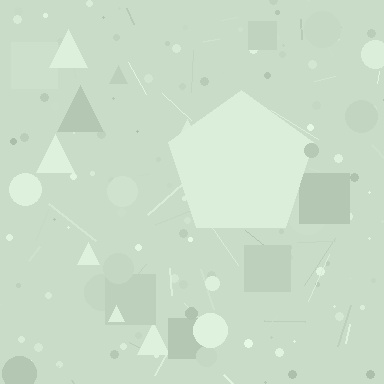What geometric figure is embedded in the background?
A pentagon is embedded in the background.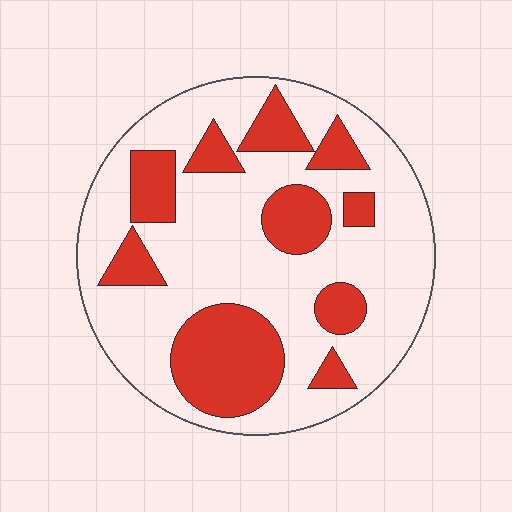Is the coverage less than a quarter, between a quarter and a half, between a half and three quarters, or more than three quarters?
Between a quarter and a half.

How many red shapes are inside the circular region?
10.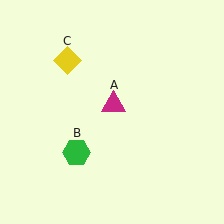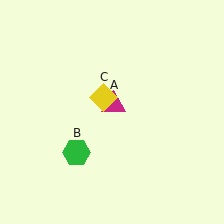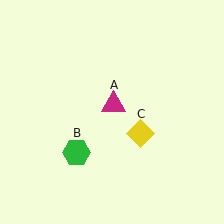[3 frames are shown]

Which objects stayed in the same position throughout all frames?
Magenta triangle (object A) and green hexagon (object B) remained stationary.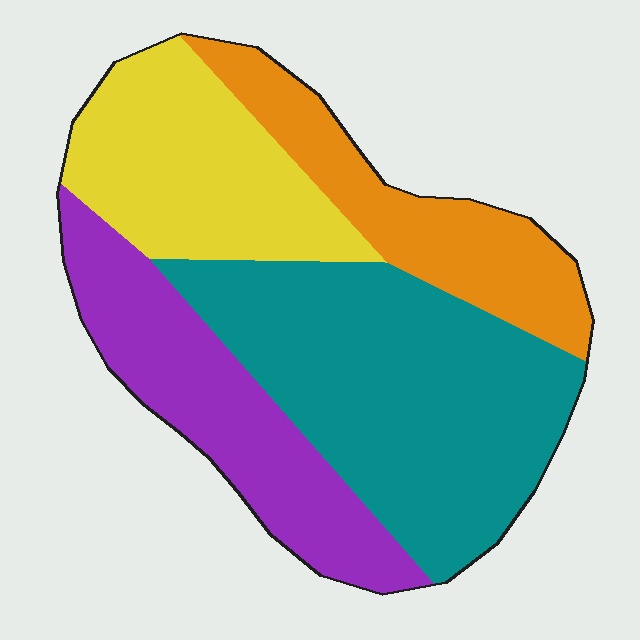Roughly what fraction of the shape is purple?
Purple takes up between a sixth and a third of the shape.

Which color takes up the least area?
Orange, at roughly 20%.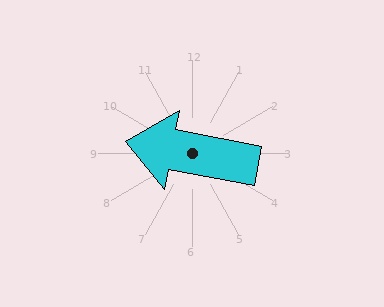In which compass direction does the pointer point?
West.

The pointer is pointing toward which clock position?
Roughly 9 o'clock.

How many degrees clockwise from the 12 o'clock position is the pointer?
Approximately 281 degrees.